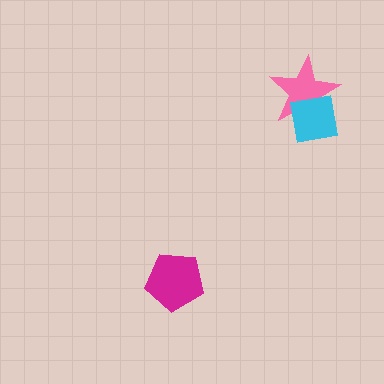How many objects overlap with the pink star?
1 object overlaps with the pink star.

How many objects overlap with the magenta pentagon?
0 objects overlap with the magenta pentagon.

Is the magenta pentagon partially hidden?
No, no other shape covers it.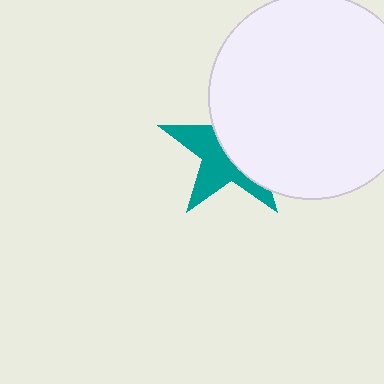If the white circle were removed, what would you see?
You would see the complete teal star.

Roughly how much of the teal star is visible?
About half of it is visible (roughly 46%).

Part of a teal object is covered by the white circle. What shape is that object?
It is a star.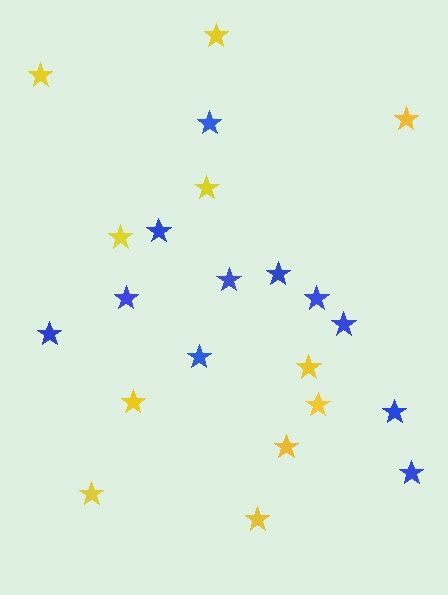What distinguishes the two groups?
There are 2 groups: one group of blue stars (11) and one group of yellow stars (11).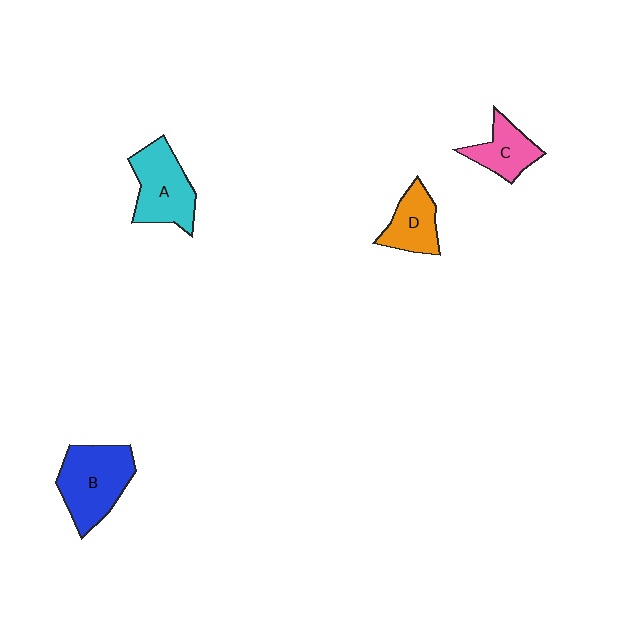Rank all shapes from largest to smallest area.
From largest to smallest: B (blue), A (cyan), D (orange), C (pink).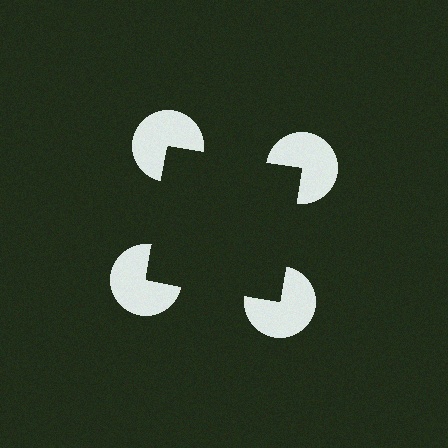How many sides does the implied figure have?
4 sides.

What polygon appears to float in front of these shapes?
An illusory square — its edges are inferred from the aligned wedge cuts in the pac-man discs, not physically drawn.